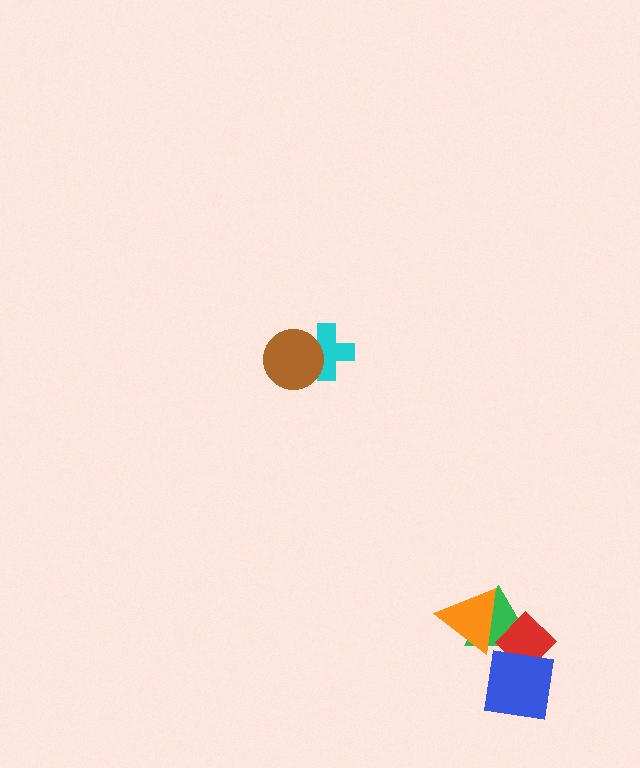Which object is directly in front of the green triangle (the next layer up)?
The orange triangle is directly in front of the green triangle.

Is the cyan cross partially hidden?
Yes, it is partially covered by another shape.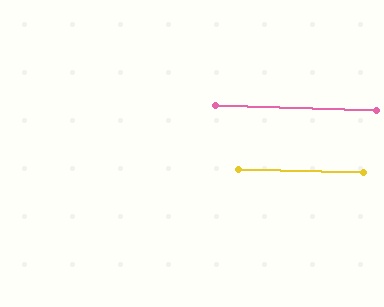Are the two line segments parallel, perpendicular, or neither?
Parallel — their directions differ by only 0.4°.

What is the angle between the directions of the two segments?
Approximately 0 degrees.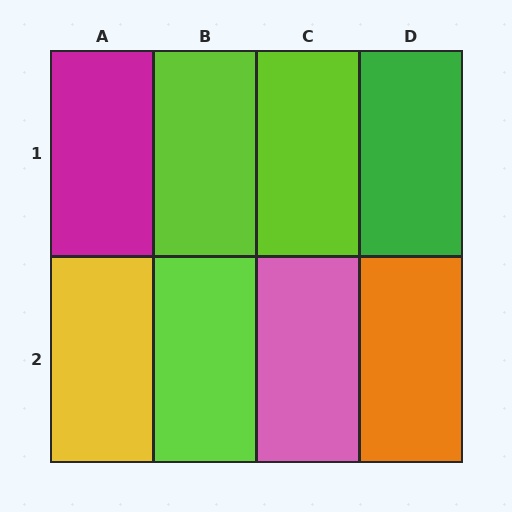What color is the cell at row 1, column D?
Green.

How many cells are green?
1 cell is green.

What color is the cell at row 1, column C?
Lime.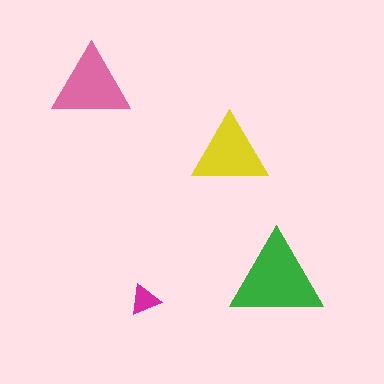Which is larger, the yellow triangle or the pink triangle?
The pink one.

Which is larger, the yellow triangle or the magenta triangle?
The yellow one.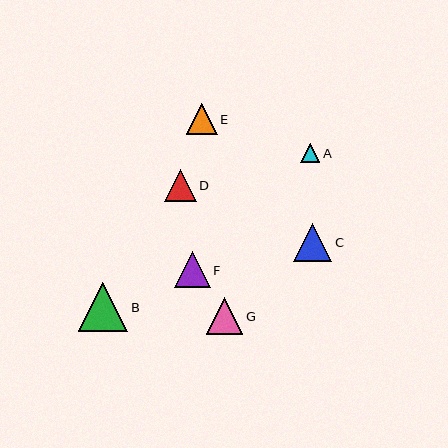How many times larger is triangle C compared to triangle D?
Triangle C is approximately 1.2 times the size of triangle D.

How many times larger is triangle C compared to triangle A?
Triangle C is approximately 2.0 times the size of triangle A.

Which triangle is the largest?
Triangle B is the largest with a size of approximately 49 pixels.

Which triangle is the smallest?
Triangle A is the smallest with a size of approximately 19 pixels.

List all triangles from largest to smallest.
From largest to smallest: B, C, G, F, D, E, A.